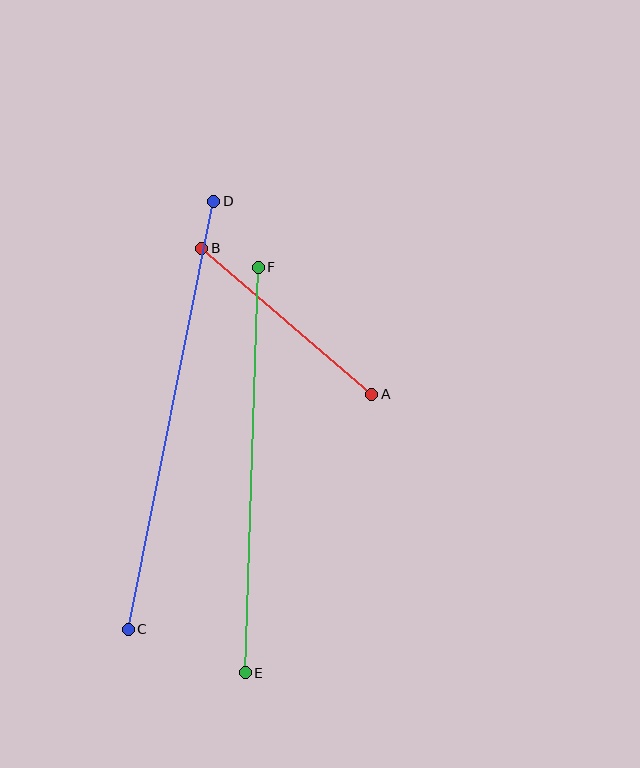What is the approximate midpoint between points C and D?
The midpoint is at approximately (171, 415) pixels.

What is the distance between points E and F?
The distance is approximately 405 pixels.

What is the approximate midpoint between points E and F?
The midpoint is at approximately (252, 470) pixels.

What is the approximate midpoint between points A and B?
The midpoint is at approximately (287, 321) pixels.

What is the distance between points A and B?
The distance is approximately 224 pixels.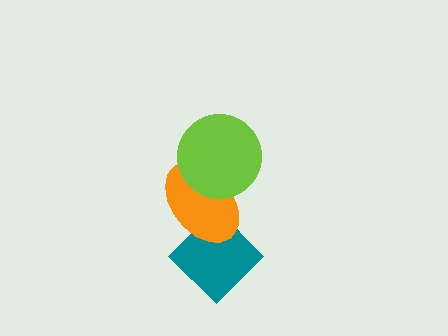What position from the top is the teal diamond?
The teal diamond is 3rd from the top.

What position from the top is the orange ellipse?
The orange ellipse is 2nd from the top.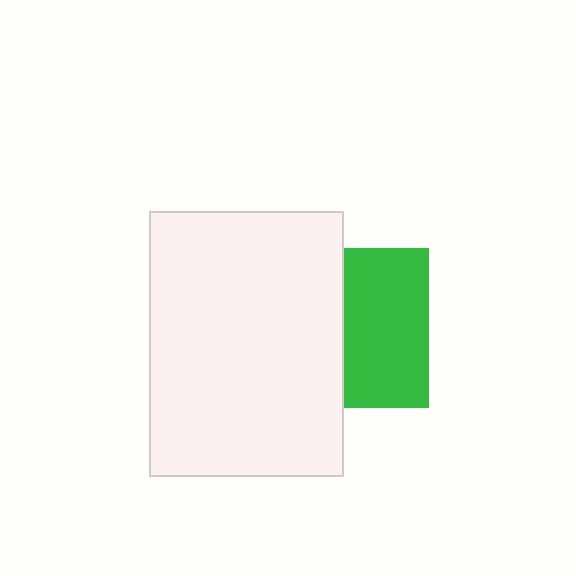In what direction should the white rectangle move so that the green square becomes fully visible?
The white rectangle should move left. That is the shortest direction to clear the overlap and leave the green square fully visible.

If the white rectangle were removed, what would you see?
You would see the complete green square.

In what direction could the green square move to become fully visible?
The green square could move right. That would shift it out from behind the white rectangle entirely.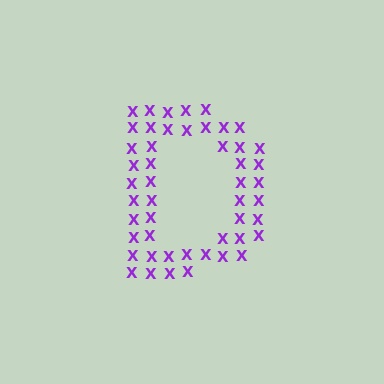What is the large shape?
The large shape is the letter D.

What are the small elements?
The small elements are letter X's.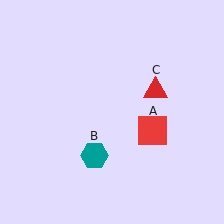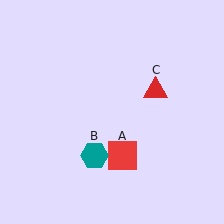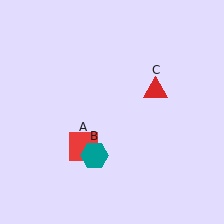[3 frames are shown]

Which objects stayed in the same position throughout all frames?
Teal hexagon (object B) and red triangle (object C) remained stationary.